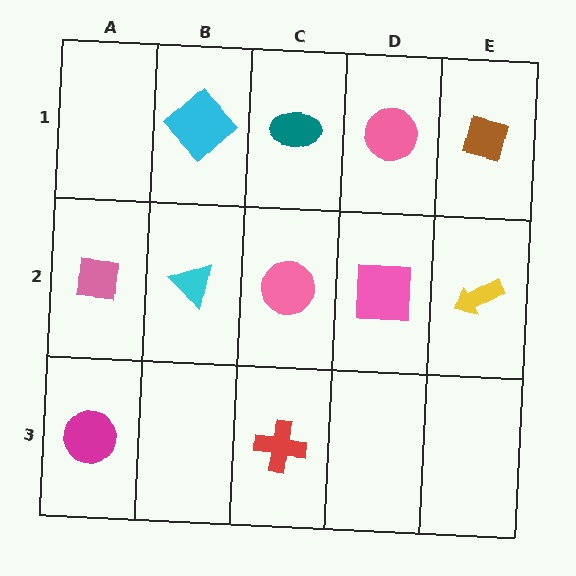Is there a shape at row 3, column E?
No, that cell is empty.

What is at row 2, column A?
A pink square.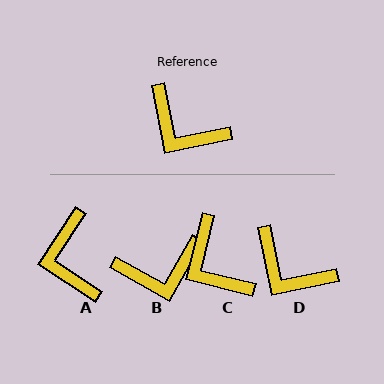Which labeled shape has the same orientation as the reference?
D.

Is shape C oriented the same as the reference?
No, it is off by about 25 degrees.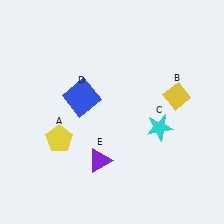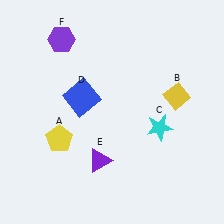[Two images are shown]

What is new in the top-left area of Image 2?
A purple hexagon (F) was added in the top-left area of Image 2.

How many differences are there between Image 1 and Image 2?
There is 1 difference between the two images.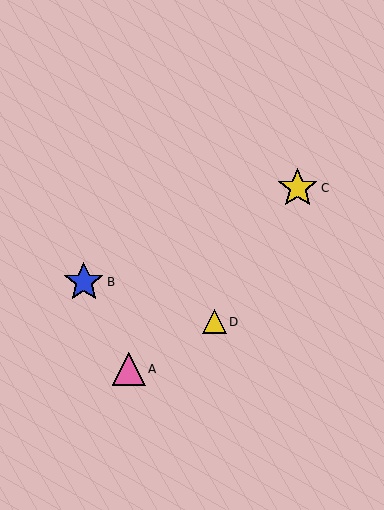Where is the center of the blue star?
The center of the blue star is at (84, 282).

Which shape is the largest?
The yellow star (labeled C) is the largest.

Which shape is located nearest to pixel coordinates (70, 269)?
The blue star (labeled B) at (84, 282) is nearest to that location.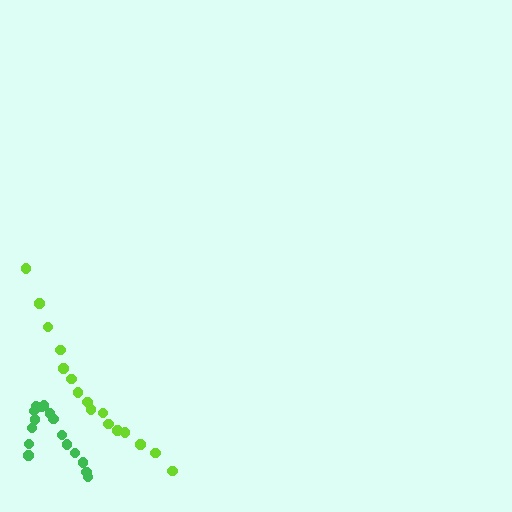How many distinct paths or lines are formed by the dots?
There are 2 distinct paths.